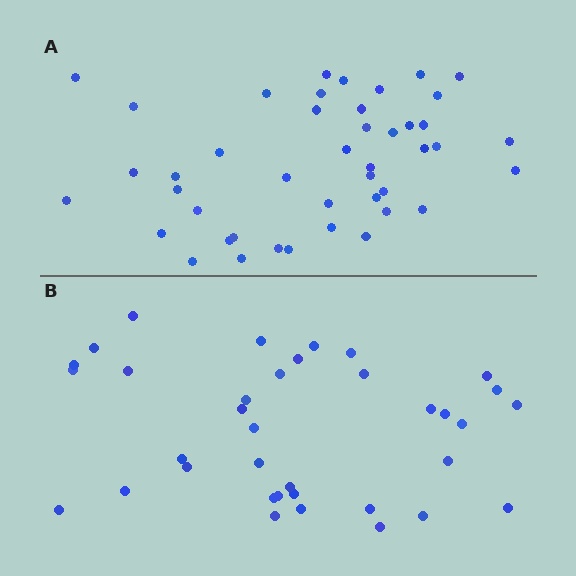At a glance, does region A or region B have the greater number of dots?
Region A (the top region) has more dots.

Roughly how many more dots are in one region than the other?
Region A has roughly 8 or so more dots than region B.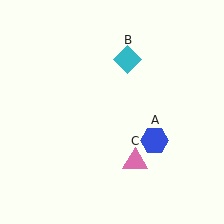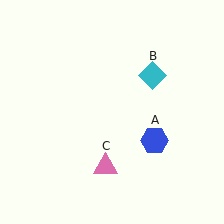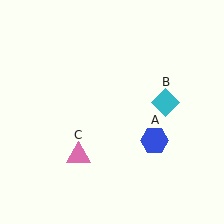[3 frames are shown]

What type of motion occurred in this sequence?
The cyan diamond (object B), pink triangle (object C) rotated clockwise around the center of the scene.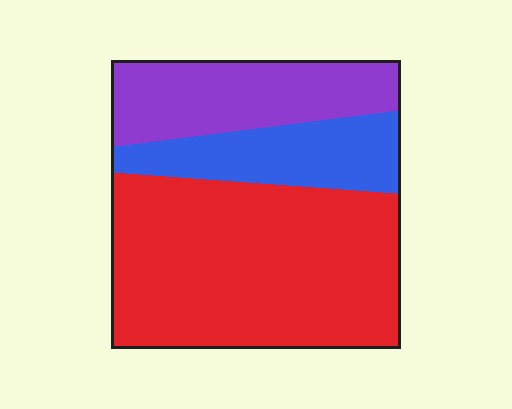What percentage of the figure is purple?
Purple takes up about one quarter (1/4) of the figure.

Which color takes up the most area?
Red, at roughly 55%.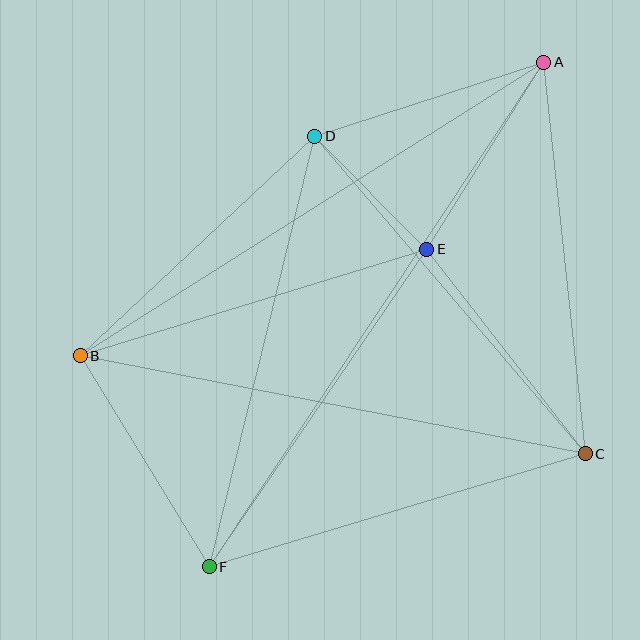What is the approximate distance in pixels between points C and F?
The distance between C and F is approximately 393 pixels.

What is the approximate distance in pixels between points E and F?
The distance between E and F is approximately 385 pixels.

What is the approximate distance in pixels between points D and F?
The distance between D and F is approximately 444 pixels.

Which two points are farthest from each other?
Points A and F are farthest from each other.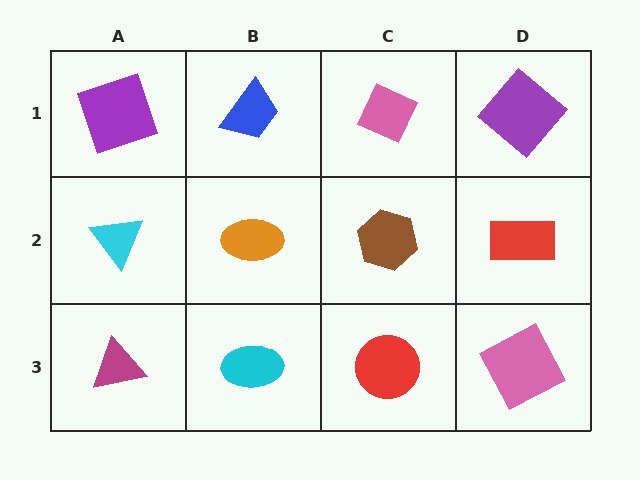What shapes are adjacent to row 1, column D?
A red rectangle (row 2, column D), a pink diamond (row 1, column C).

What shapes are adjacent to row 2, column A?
A purple square (row 1, column A), a magenta triangle (row 3, column A), an orange ellipse (row 2, column B).